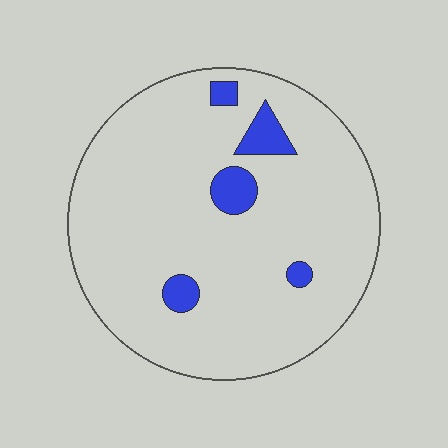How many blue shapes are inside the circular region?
5.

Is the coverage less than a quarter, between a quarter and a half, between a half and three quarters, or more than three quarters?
Less than a quarter.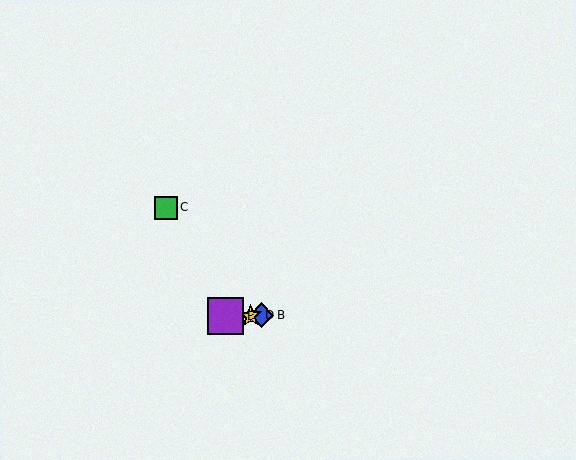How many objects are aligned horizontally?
4 objects (A, B, D, E) are aligned horizontally.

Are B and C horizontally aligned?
No, B is at y≈316 and C is at y≈208.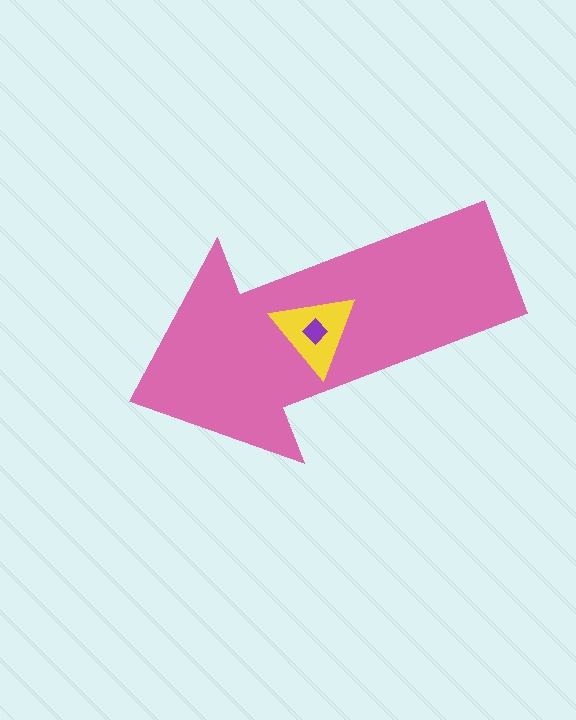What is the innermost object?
The purple diamond.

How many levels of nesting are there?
3.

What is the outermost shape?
The pink arrow.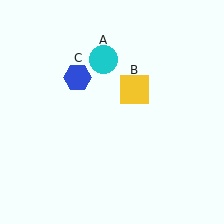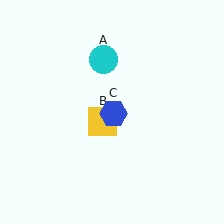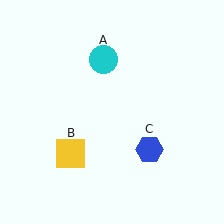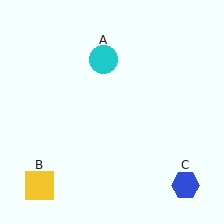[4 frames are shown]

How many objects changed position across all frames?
2 objects changed position: yellow square (object B), blue hexagon (object C).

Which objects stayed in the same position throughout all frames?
Cyan circle (object A) remained stationary.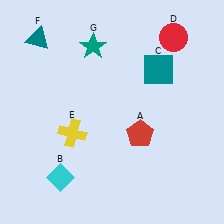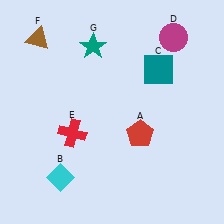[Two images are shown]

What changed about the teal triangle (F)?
In Image 1, F is teal. In Image 2, it changed to brown.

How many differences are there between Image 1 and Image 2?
There are 3 differences between the two images.